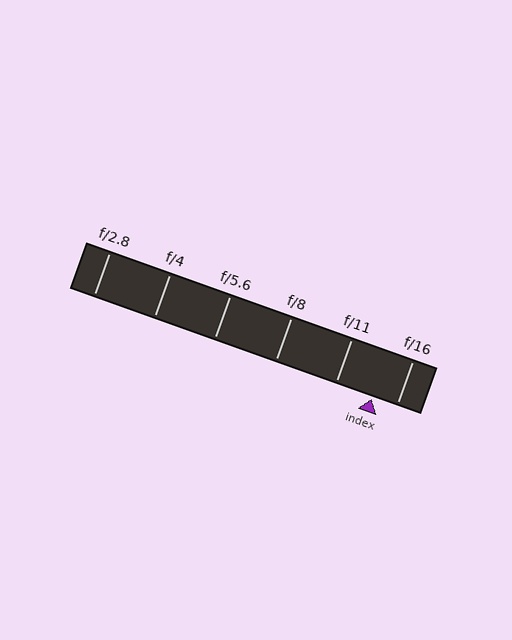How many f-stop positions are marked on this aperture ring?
There are 6 f-stop positions marked.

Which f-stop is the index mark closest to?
The index mark is closest to f/16.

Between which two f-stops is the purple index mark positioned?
The index mark is between f/11 and f/16.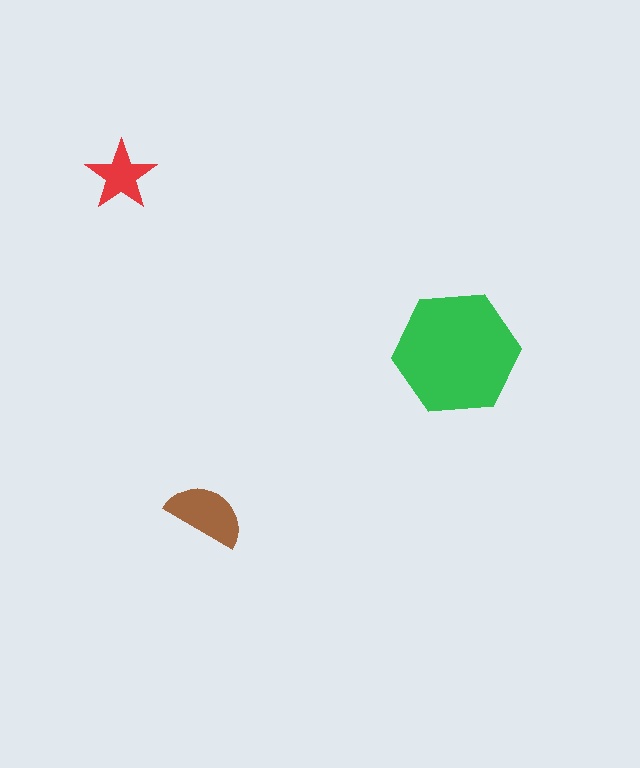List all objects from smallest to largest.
The red star, the brown semicircle, the green hexagon.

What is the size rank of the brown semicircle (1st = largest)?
2nd.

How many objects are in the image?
There are 3 objects in the image.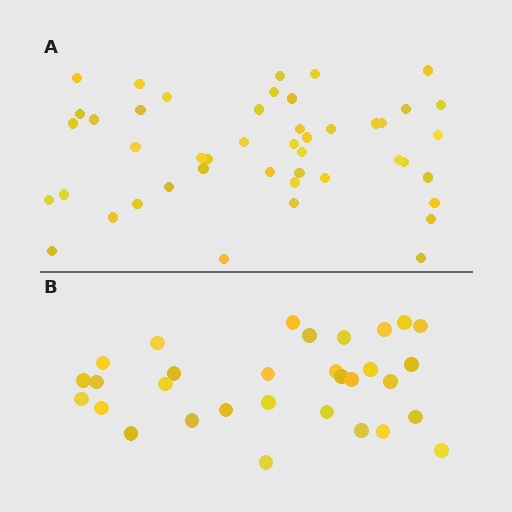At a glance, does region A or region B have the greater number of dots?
Region A (the top region) has more dots.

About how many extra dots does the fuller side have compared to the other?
Region A has approximately 15 more dots than region B.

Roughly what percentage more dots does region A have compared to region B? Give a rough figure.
About 50% more.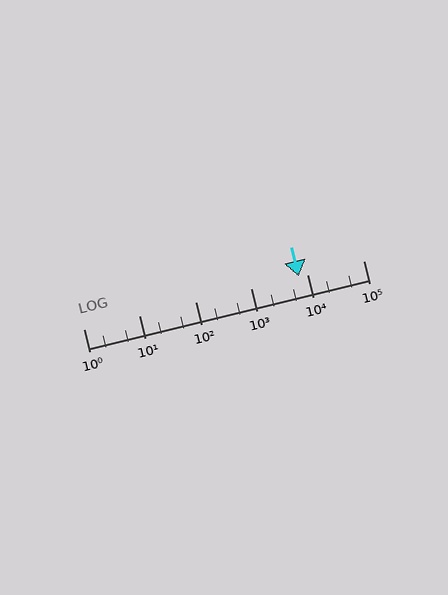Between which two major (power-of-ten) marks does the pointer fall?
The pointer is between 1000 and 10000.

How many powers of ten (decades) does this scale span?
The scale spans 5 decades, from 1 to 100000.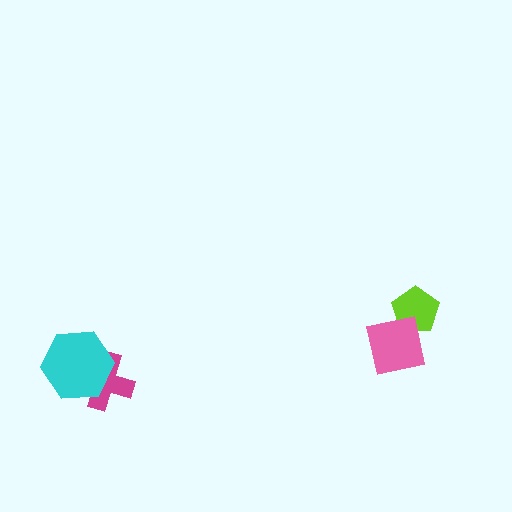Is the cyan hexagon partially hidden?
No, no other shape covers it.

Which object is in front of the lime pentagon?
The pink square is in front of the lime pentagon.